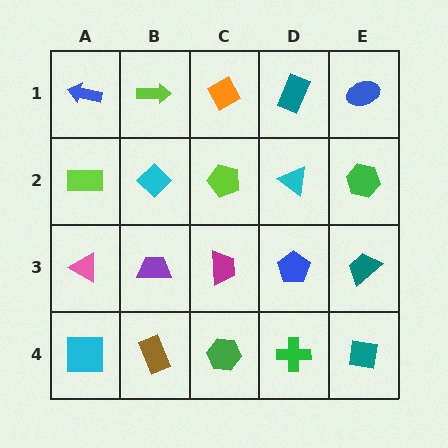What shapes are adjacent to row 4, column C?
A magenta trapezoid (row 3, column C), a brown rectangle (row 4, column B), a green cross (row 4, column D).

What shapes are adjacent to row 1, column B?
A cyan diamond (row 2, column B), a blue arrow (row 1, column A), an orange diamond (row 1, column C).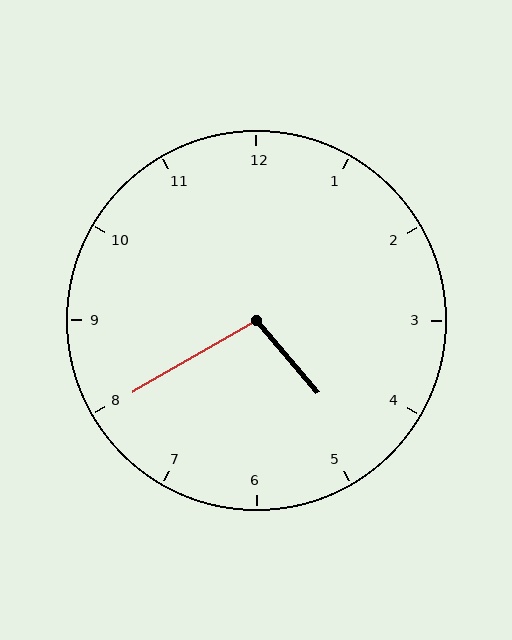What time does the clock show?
4:40.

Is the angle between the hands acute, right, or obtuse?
It is obtuse.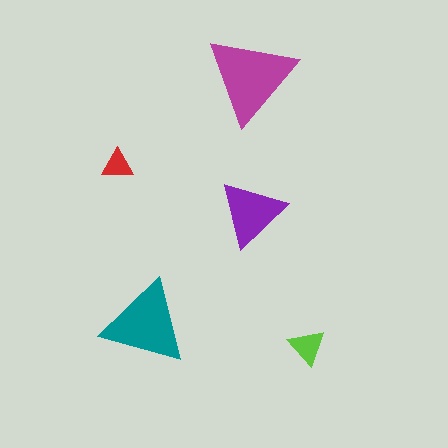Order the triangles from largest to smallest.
the magenta one, the teal one, the purple one, the lime one, the red one.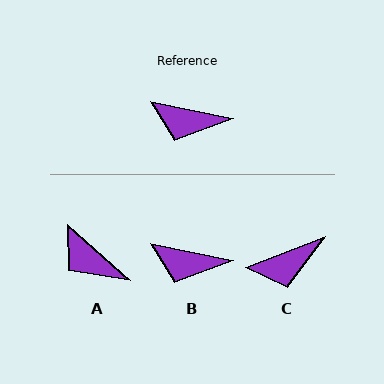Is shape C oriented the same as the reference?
No, it is off by about 33 degrees.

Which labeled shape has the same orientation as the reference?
B.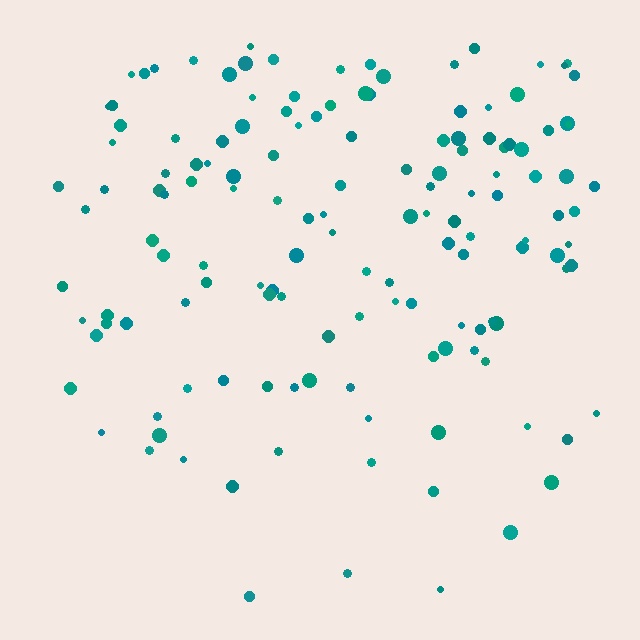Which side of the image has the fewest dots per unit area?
The bottom.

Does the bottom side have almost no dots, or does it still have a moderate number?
Still a moderate number, just noticeably fewer than the top.